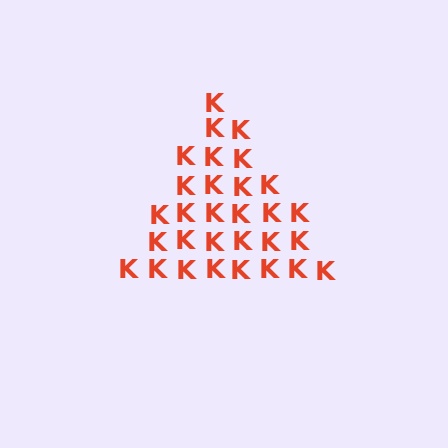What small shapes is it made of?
It is made of small letter K's.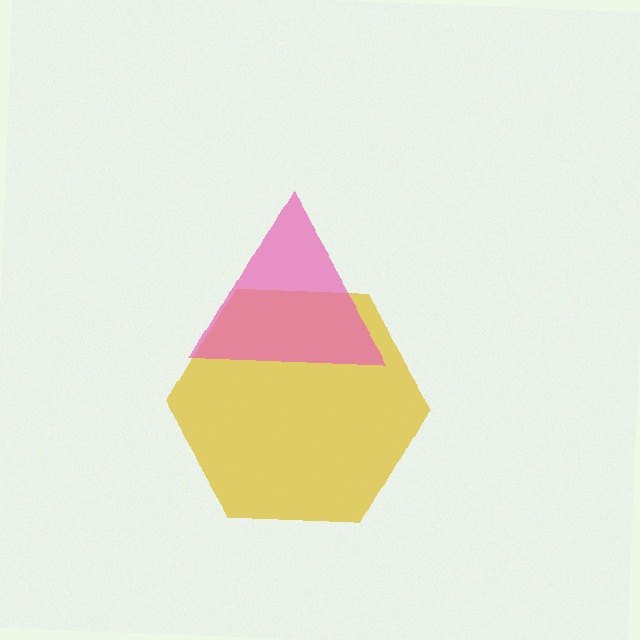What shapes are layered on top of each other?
The layered shapes are: a yellow hexagon, a pink triangle.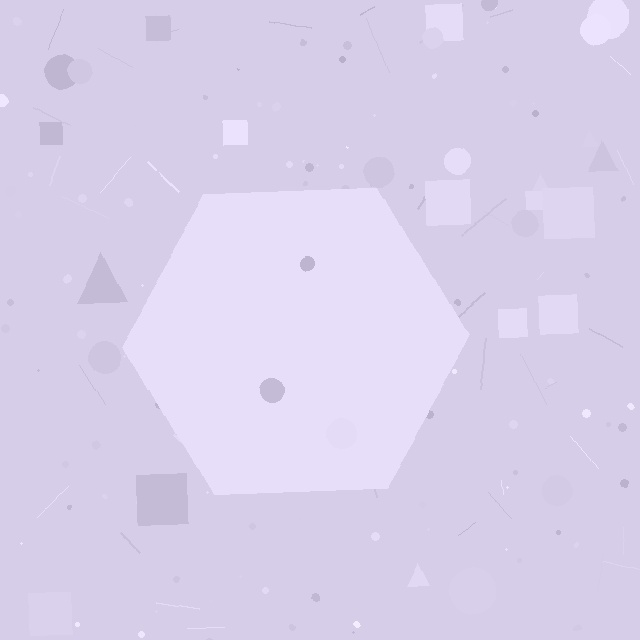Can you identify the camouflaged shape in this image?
The camouflaged shape is a hexagon.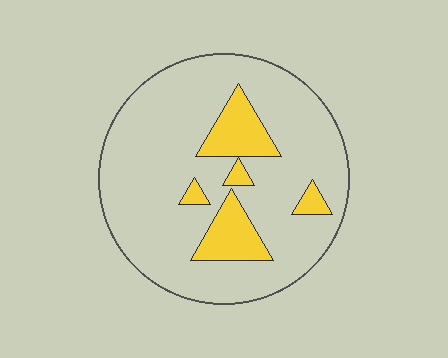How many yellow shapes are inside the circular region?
5.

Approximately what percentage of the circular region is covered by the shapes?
Approximately 15%.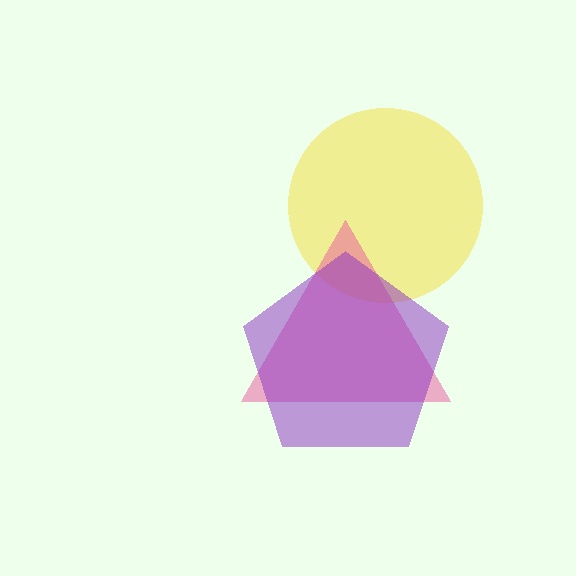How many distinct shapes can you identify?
There are 3 distinct shapes: a yellow circle, a pink triangle, a purple pentagon.